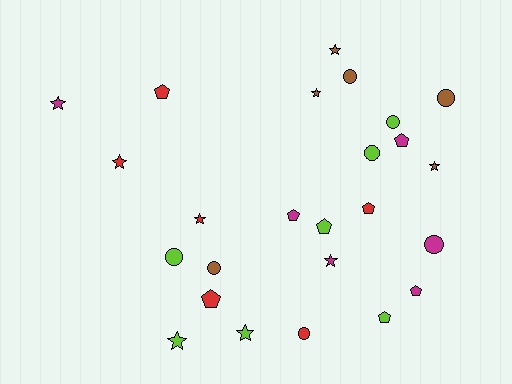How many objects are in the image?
There are 25 objects.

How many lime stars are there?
There are 2 lime stars.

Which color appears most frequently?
Lime, with 7 objects.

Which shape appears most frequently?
Star, with 9 objects.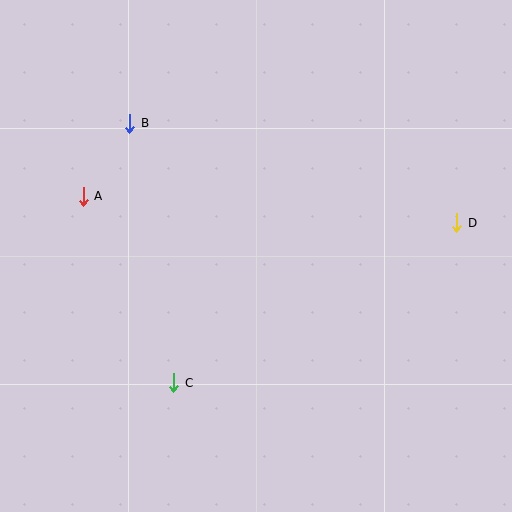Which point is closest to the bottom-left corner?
Point C is closest to the bottom-left corner.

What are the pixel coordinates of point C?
Point C is at (174, 383).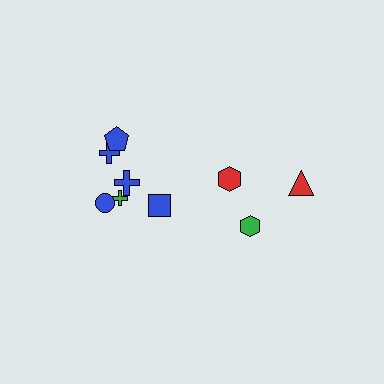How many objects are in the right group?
There are 3 objects.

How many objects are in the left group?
There are 6 objects.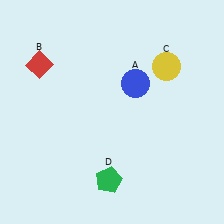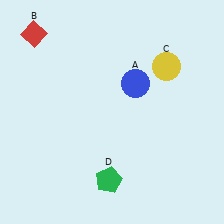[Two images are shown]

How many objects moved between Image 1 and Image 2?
1 object moved between the two images.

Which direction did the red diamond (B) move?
The red diamond (B) moved up.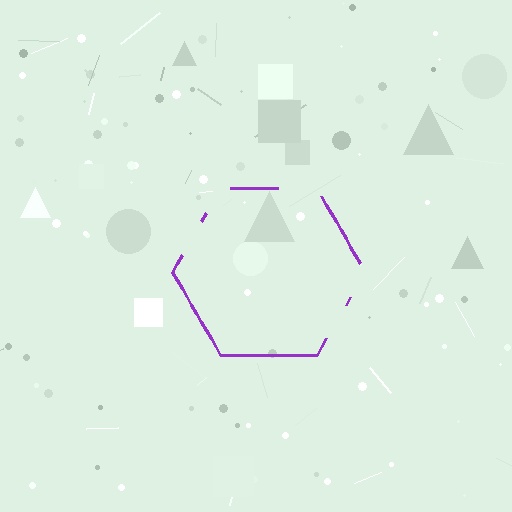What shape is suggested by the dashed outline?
The dashed outline suggests a hexagon.